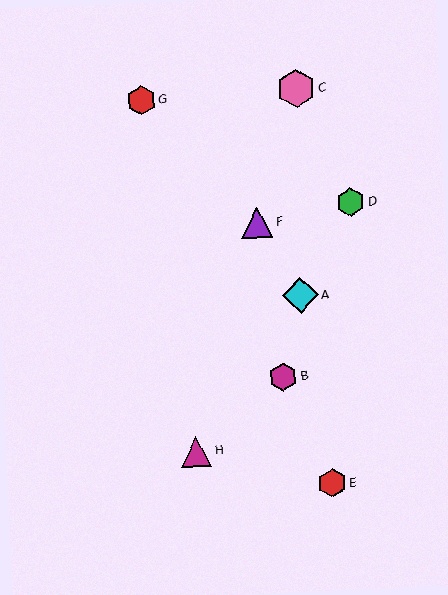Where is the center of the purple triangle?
The center of the purple triangle is at (257, 222).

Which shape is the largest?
The pink hexagon (labeled C) is the largest.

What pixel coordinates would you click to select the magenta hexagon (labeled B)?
Click at (283, 377) to select the magenta hexagon B.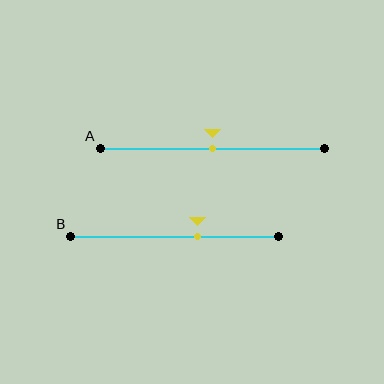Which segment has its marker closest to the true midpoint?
Segment A has its marker closest to the true midpoint.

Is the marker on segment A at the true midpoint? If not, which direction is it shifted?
Yes, the marker on segment A is at the true midpoint.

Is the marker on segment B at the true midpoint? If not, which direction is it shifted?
No, the marker on segment B is shifted to the right by about 11% of the segment length.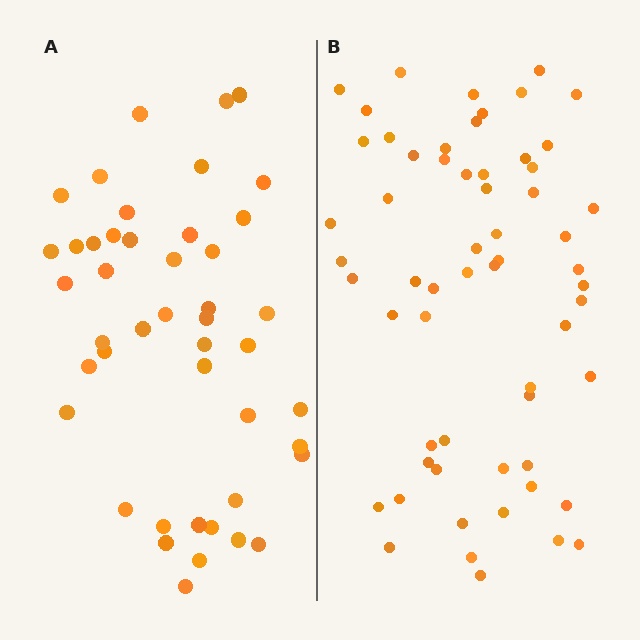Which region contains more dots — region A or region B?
Region B (the right region) has more dots.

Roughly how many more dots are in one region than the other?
Region B has approximately 15 more dots than region A.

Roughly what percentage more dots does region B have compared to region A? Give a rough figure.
About 35% more.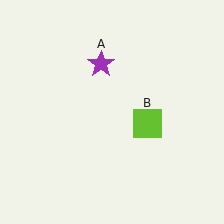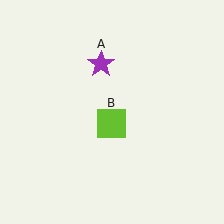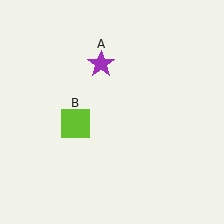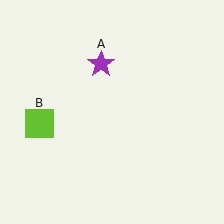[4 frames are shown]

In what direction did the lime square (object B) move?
The lime square (object B) moved left.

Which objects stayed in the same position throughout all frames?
Purple star (object A) remained stationary.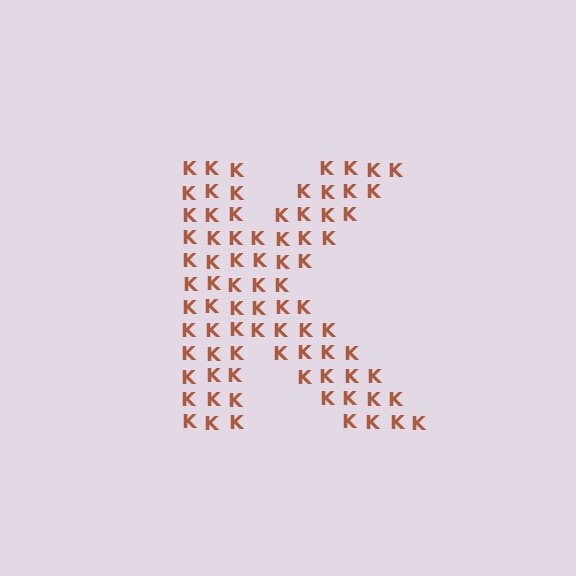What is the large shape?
The large shape is the letter K.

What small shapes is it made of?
It is made of small letter K's.